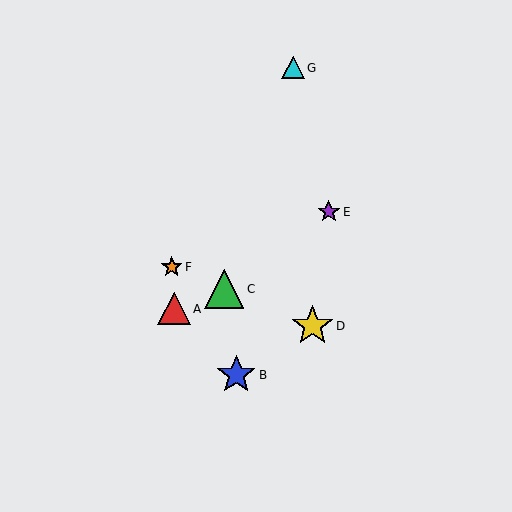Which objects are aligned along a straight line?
Objects C, D, F are aligned along a straight line.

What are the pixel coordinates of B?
Object B is at (236, 375).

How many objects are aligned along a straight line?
3 objects (C, D, F) are aligned along a straight line.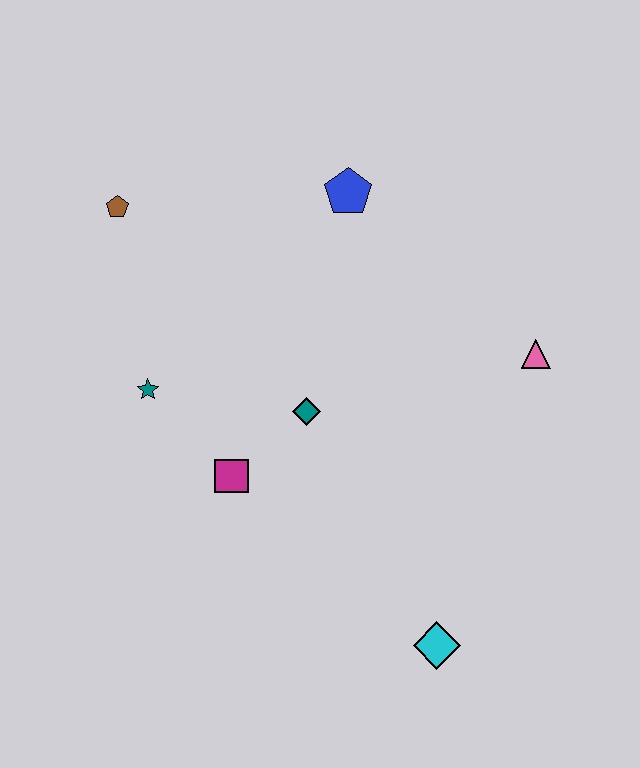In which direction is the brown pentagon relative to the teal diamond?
The brown pentagon is above the teal diamond.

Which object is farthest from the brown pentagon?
The cyan diamond is farthest from the brown pentagon.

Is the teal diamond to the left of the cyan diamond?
Yes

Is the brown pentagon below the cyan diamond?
No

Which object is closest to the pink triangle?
The teal diamond is closest to the pink triangle.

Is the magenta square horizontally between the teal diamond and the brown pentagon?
Yes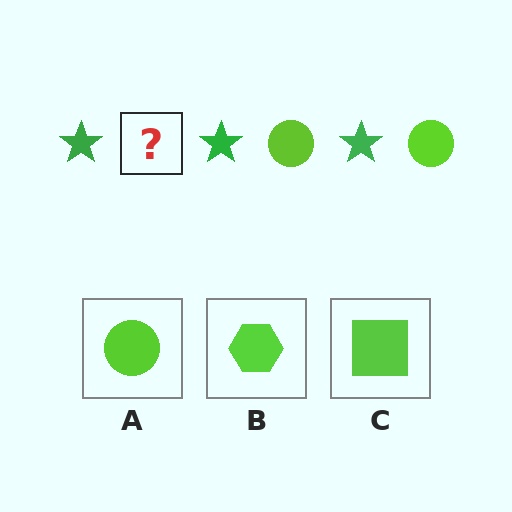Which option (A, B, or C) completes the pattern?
A.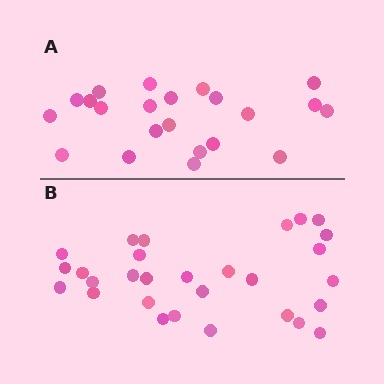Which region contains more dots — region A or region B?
Region B (the bottom region) has more dots.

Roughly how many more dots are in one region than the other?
Region B has roughly 8 or so more dots than region A.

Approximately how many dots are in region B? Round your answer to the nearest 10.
About 30 dots. (The exact count is 29, which rounds to 30.)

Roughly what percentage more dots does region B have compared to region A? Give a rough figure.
About 30% more.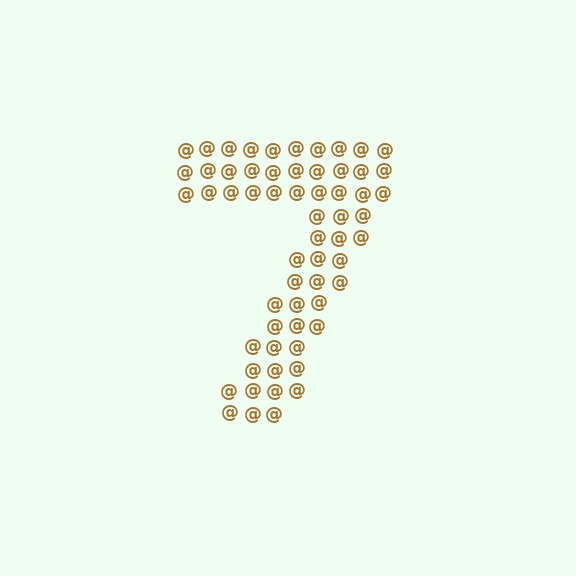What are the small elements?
The small elements are at signs.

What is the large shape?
The large shape is the digit 7.